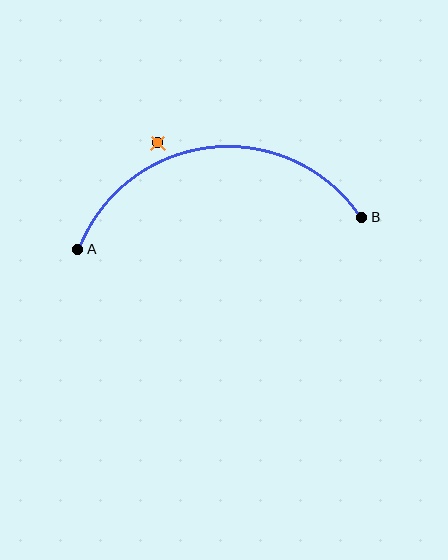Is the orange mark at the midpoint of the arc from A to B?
No — the orange mark does not lie on the arc at all. It sits slightly outside the curve.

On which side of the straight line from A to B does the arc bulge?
The arc bulges above the straight line connecting A and B.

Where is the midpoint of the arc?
The arc midpoint is the point on the curve farthest from the straight line joining A and B. It sits above that line.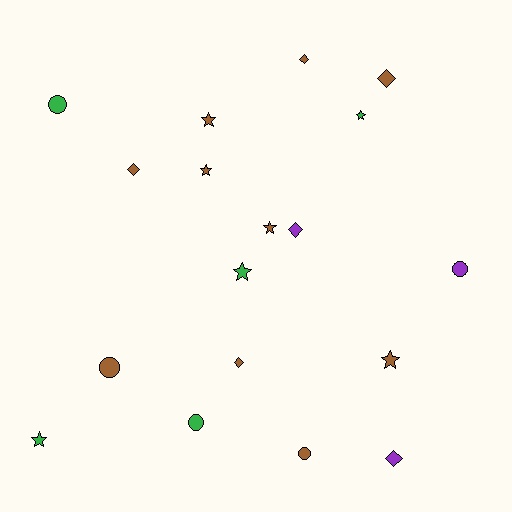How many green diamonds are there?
There are no green diamonds.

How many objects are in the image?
There are 18 objects.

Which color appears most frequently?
Brown, with 10 objects.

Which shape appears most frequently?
Star, with 7 objects.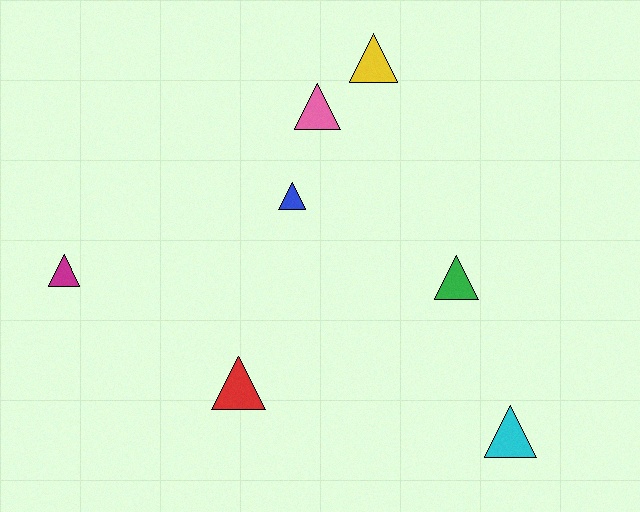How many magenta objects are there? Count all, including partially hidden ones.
There is 1 magenta object.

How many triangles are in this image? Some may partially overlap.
There are 7 triangles.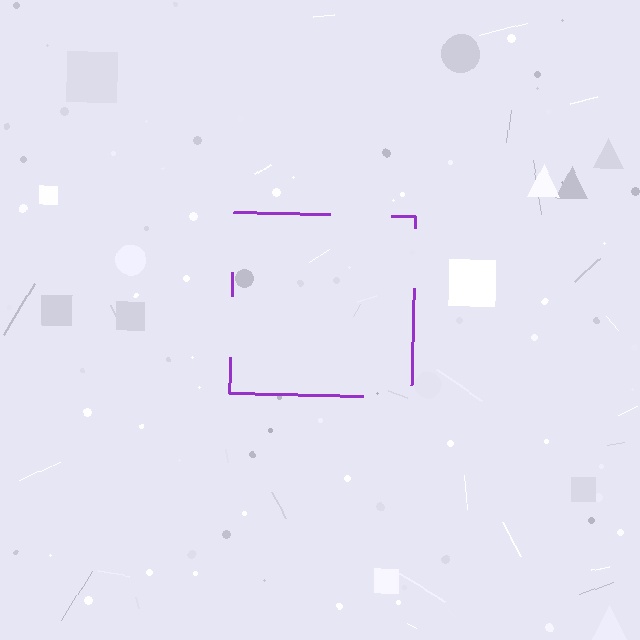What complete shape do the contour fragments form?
The contour fragments form a square.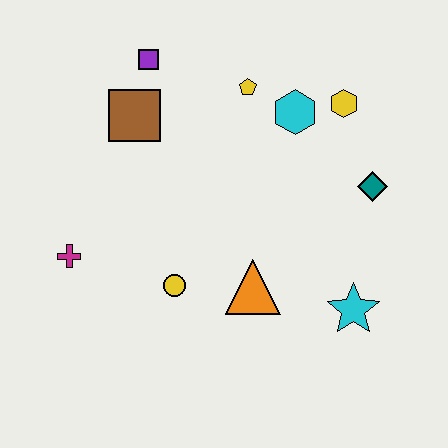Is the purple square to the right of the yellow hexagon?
No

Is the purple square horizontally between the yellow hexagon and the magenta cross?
Yes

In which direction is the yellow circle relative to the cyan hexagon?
The yellow circle is below the cyan hexagon.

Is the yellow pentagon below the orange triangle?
No